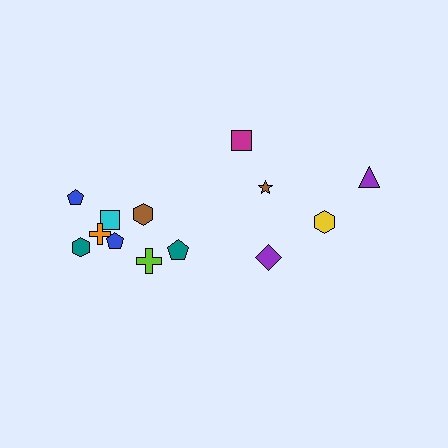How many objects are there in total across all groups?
There are 13 objects.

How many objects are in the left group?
There are 8 objects.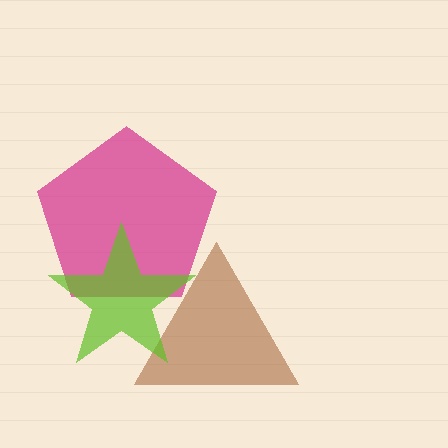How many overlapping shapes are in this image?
There are 3 overlapping shapes in the image.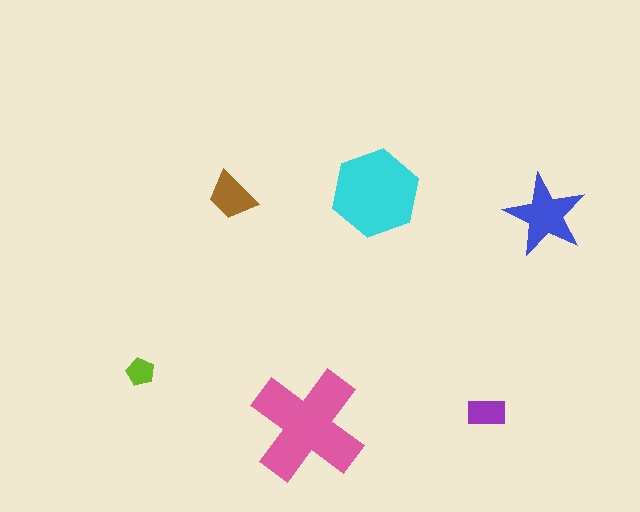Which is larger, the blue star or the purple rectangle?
The blue star.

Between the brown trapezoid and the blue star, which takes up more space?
The blue star.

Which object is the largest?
The pink cross.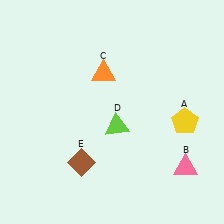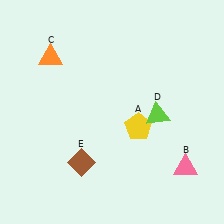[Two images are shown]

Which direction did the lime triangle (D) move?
The lime triangle (D) moved right.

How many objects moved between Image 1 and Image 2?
3 objects moved between the two images.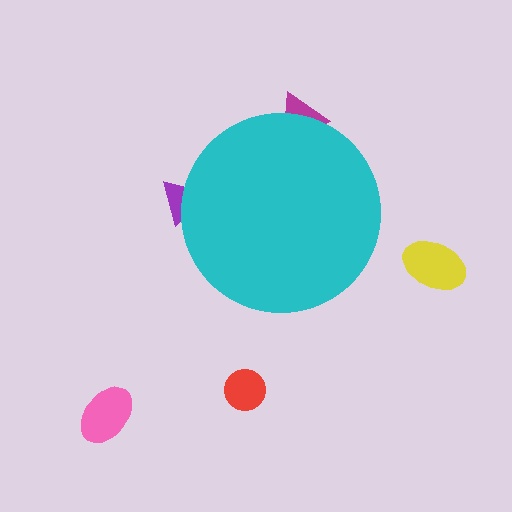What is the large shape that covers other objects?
A cyan circle.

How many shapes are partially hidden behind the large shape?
2 shapes are partially hidden.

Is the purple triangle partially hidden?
Yes, the purple triangle is partially hidden behind the cyan circle.